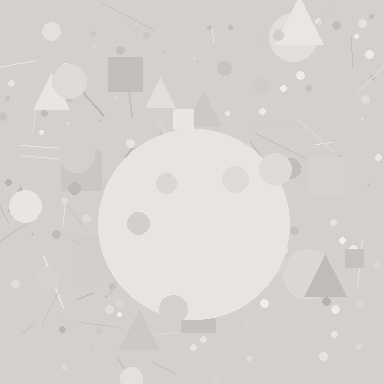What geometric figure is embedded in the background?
A circle is embedded in the background.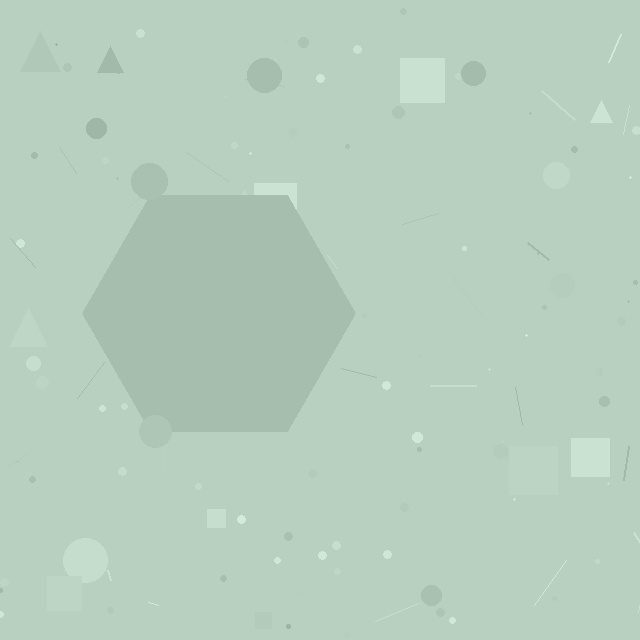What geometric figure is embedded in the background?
A hexagon is embedded in the background.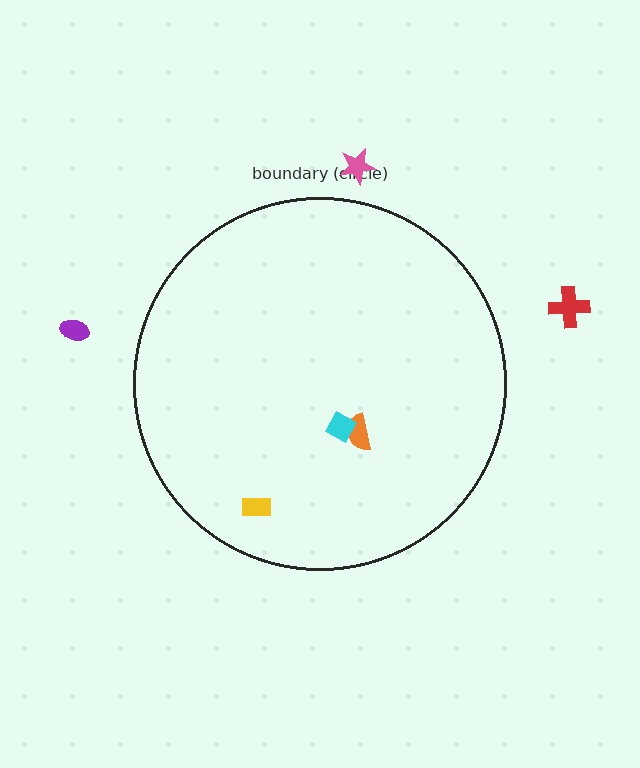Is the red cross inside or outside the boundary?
Outside.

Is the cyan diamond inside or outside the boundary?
Inside.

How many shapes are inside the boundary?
3 inside, 3 outside.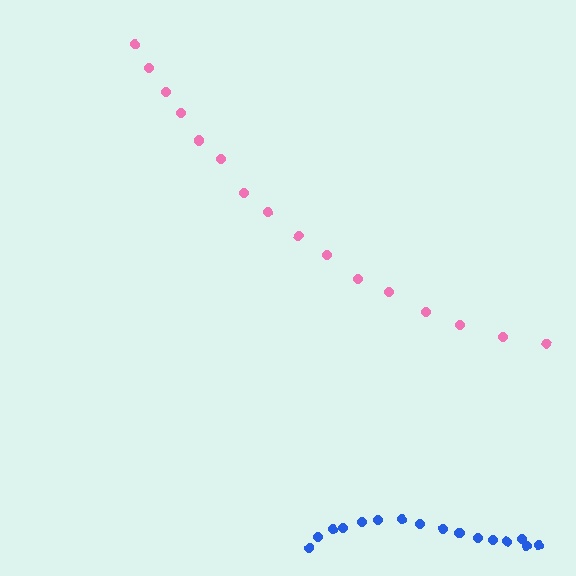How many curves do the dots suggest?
There are 2 distinct paths.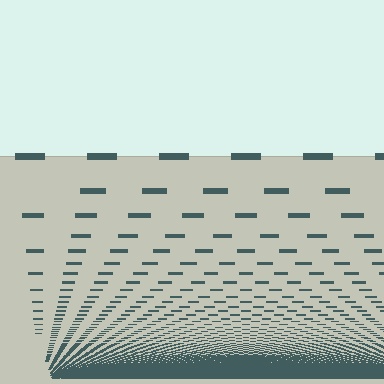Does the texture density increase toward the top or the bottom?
Density increases toward the bottom.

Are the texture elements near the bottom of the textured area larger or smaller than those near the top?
Smaller. The gradient is inverted — elements near the bottom are smaller and denser.